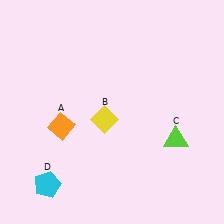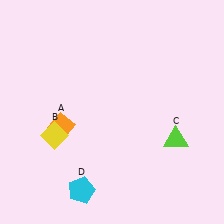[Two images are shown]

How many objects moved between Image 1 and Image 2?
2 objects moved between the two images.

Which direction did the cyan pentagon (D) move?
The cyan pentagon (D) moved right.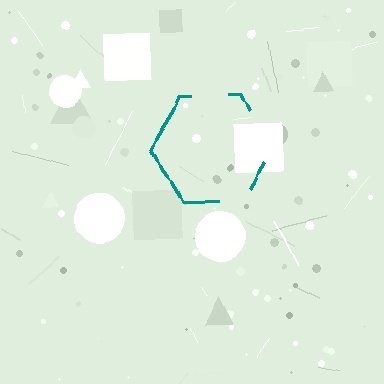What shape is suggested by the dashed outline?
The dashed outline suggests a hexagon.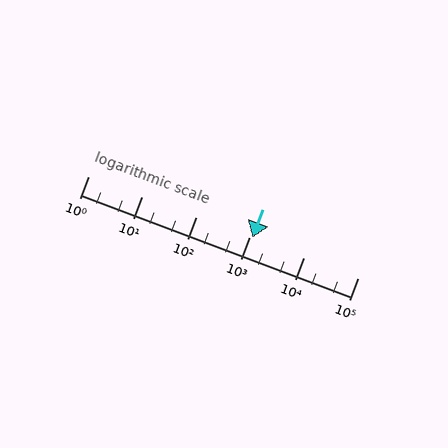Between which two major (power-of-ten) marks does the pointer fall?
The pointer is between 1000 and 10000.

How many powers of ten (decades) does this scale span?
The scale spans 5 decades, from 1 to 100000.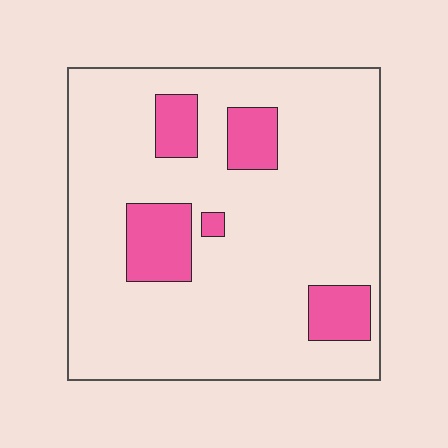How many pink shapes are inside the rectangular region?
5.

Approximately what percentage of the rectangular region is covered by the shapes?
Approximately 15%.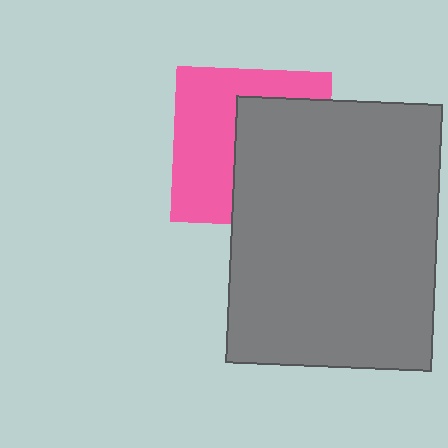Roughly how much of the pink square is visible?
About half of it is visible (roughly 51%).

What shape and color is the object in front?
The object in front is a gray rectangle.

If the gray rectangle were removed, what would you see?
You would see the complete pink square.